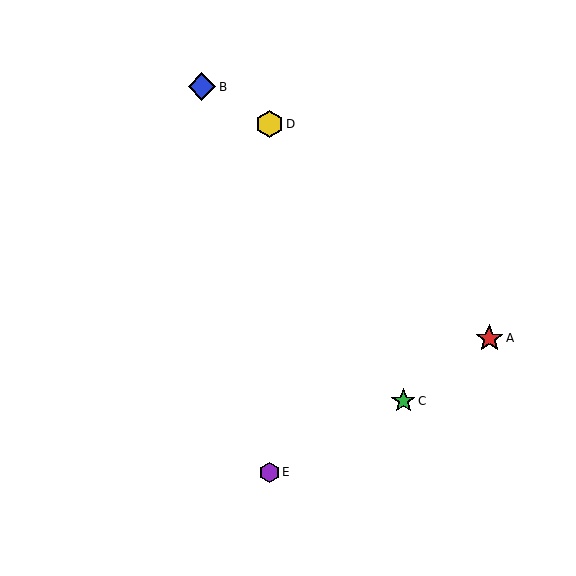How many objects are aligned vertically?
2 objects (D, E) are aligned vertically.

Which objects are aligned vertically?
Objects D, E are aligned vertically.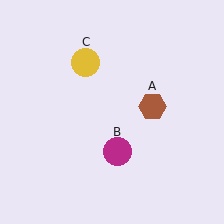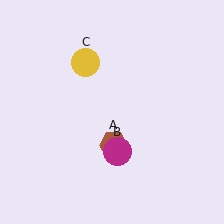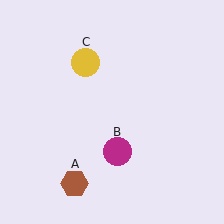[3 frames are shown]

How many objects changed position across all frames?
1 object changed position: brown hexagon (object A).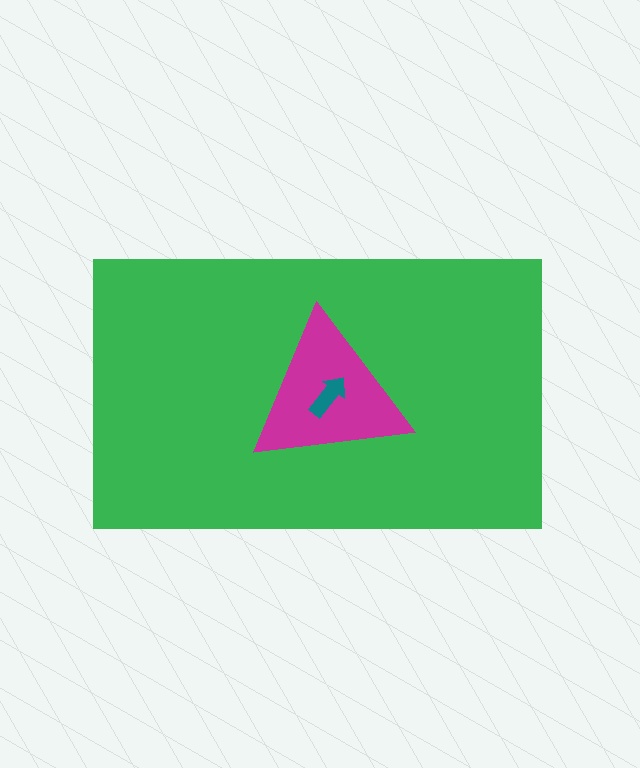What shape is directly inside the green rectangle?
The magenta triangle.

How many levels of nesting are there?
3.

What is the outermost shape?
The green rectangle.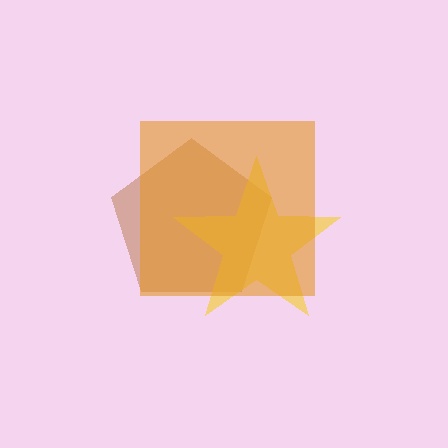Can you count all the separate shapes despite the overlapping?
Yes, there are 3 separate shapes.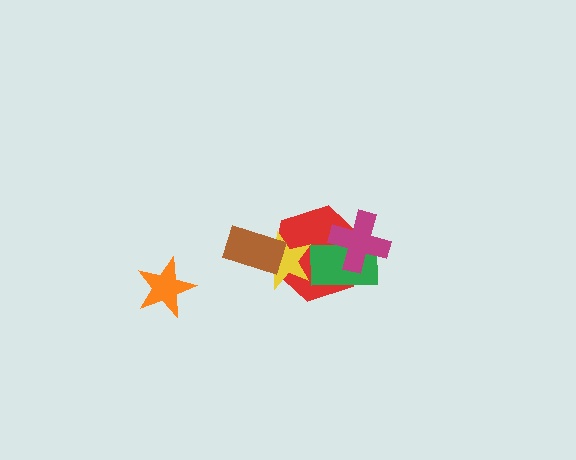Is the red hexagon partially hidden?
Yes, it is partially covered by another shape.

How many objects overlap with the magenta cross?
2 objects overlap with the magenta cross.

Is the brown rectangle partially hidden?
No, no other shape covers it.